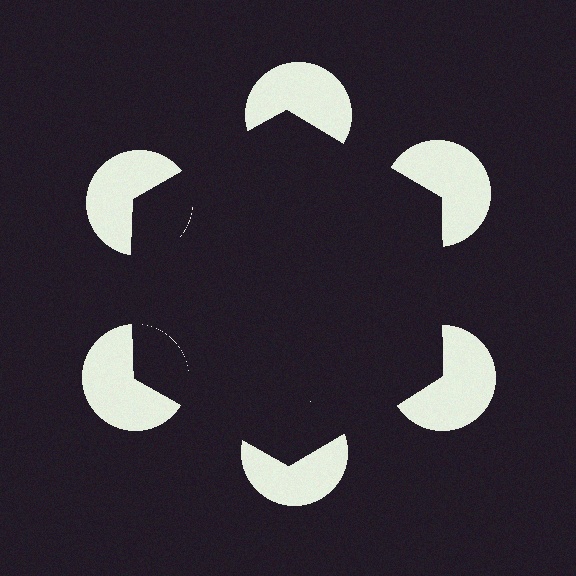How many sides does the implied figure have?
6 sides.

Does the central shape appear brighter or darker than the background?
It typically appears slightly darker than the background, even though no actual brightness change is drawn.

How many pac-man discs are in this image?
There are 6 — one at each vertex of the illusory hexagon.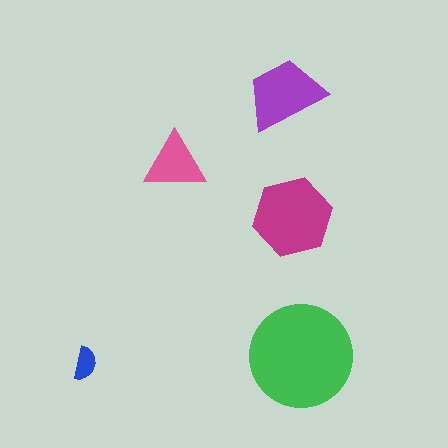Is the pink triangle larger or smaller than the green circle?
Smaller.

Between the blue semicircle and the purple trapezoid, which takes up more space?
The purple trapezoid.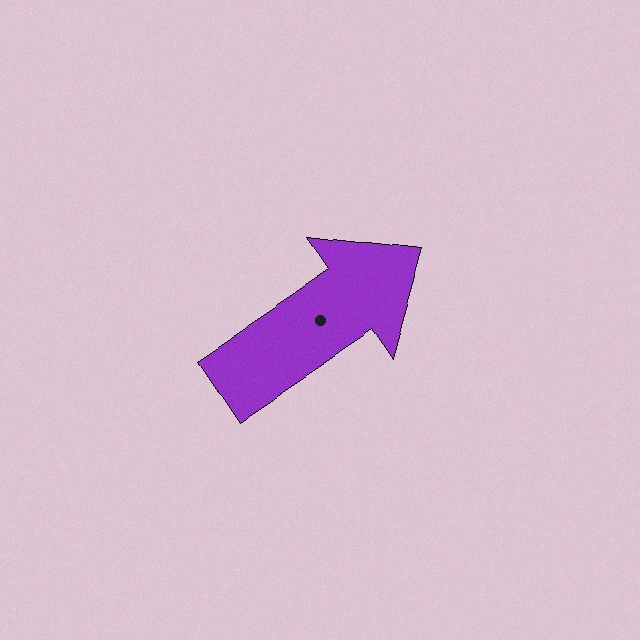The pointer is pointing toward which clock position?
Roughly 2 o'clock.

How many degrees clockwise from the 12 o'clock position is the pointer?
Approximately 56 degrees.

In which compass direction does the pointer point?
Northeast.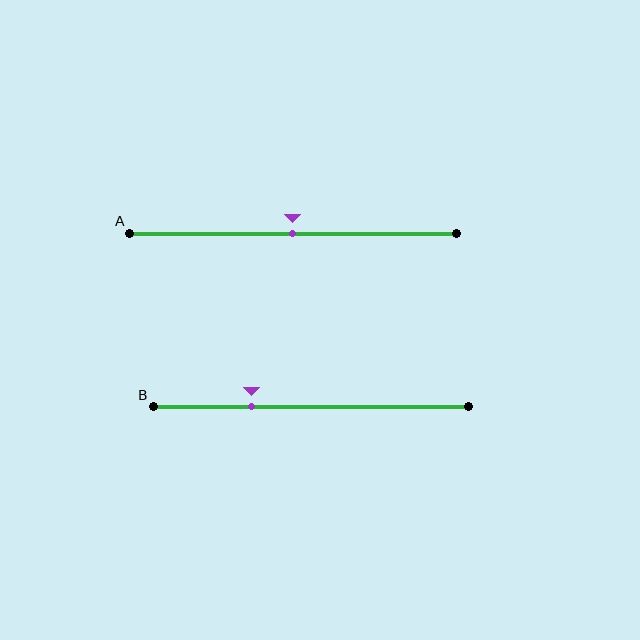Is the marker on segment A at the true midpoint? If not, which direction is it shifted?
Yes, the marker on segment A is at the true midpoint.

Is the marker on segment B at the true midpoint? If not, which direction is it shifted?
No, the marker on segment B is shifted to the left by about 19% of the segment length.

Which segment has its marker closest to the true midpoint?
Segment A has its marker closest to the true midpoint.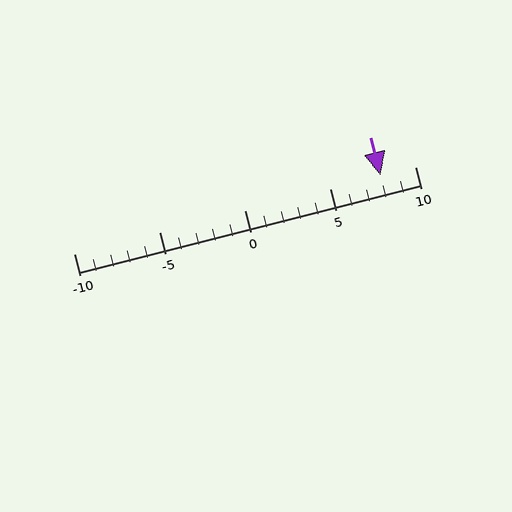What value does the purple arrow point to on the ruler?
The purple arrow points to approximately 8.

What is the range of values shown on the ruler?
The ruler shows values from -10 to 10.